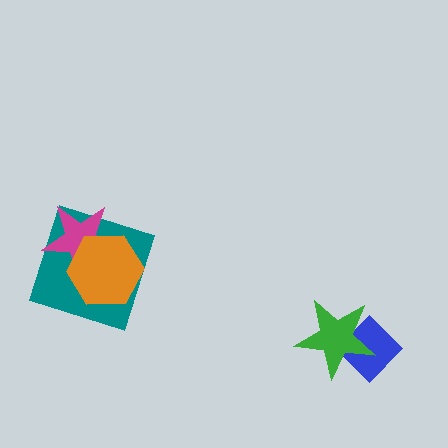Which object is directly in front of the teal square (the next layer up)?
The magenta star is directly in front of the teal square.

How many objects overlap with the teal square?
2 objects overlap with the teal square.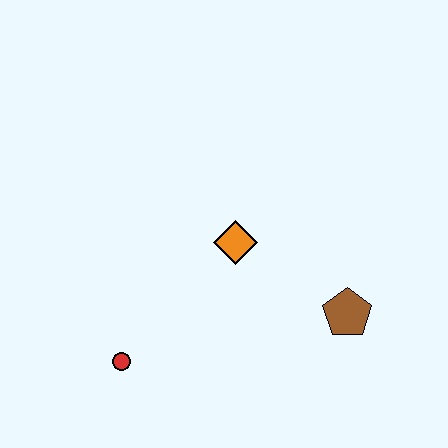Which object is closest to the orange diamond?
The brown pentagon is closest to the orange diamond.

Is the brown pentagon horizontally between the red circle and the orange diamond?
No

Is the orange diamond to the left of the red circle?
No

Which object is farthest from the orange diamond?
The red circle is farthest from the orange diamond.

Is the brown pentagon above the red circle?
Yes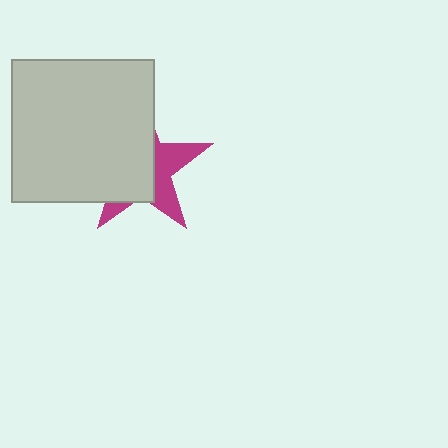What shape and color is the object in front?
The object in front is a light gray square.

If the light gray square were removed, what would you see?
You would see the complete magenta star.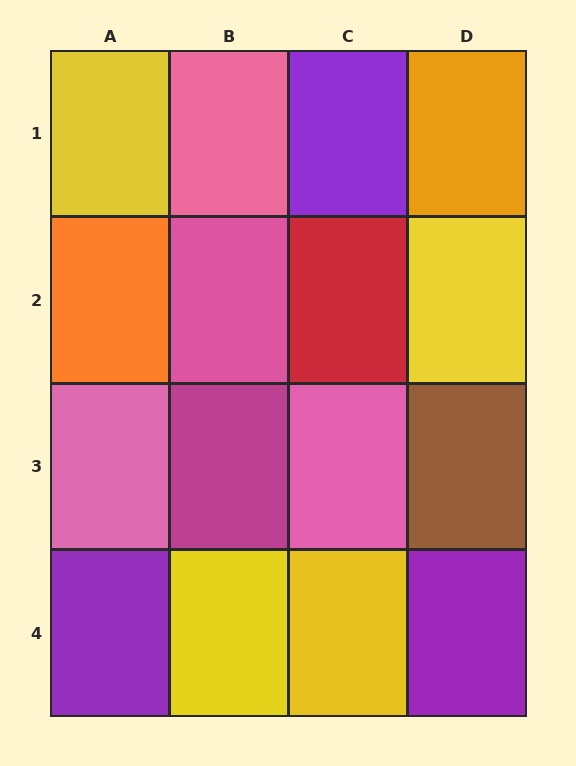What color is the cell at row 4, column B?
Yellow.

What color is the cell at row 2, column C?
Red.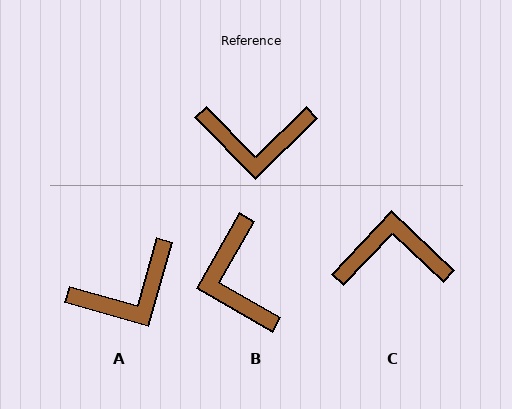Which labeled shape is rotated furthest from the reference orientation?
C, about 178 degrees away.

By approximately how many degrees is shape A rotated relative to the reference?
Approximately 29 degrees counter-clockwise.